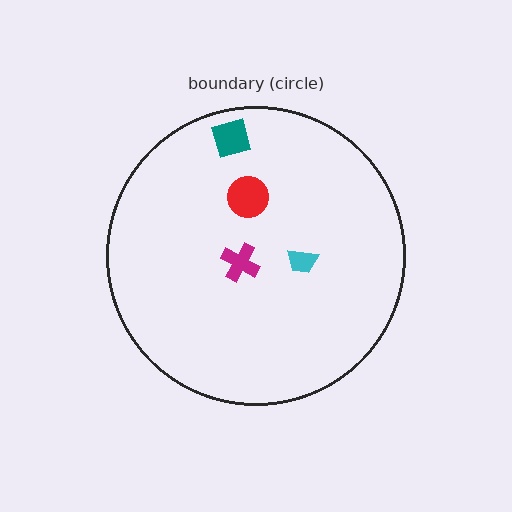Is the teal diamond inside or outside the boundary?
Inside.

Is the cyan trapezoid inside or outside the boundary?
Inside.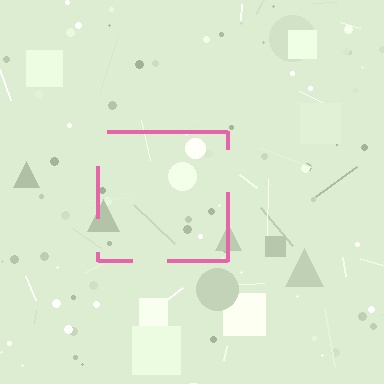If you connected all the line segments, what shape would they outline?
They would outline a square.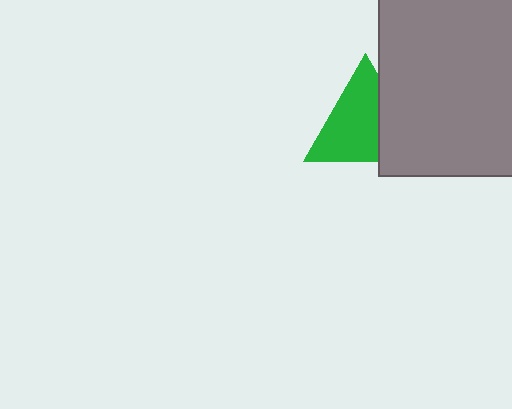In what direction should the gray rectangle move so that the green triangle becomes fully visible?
The gray rectangle should move right. That is the shortest direction to clear the overlap and leave the green triangle fully visible.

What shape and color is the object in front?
The object in front is a gray rectangle.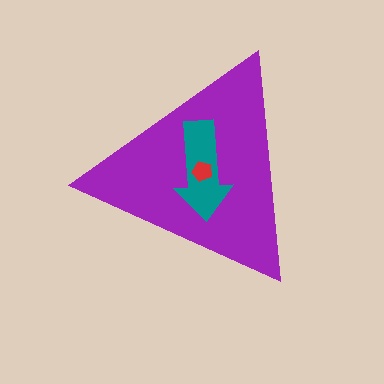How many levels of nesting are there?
3.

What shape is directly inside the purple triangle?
The teal arrow.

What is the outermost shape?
The purple triangle.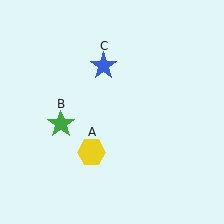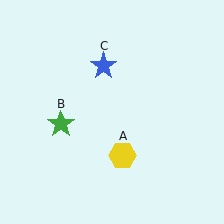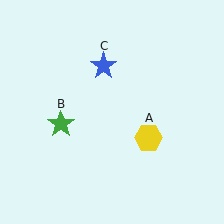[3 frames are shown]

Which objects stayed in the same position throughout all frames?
Green star (object B) and blue star (object C) remained stationary.